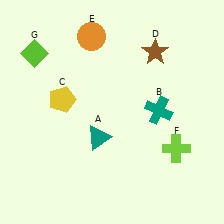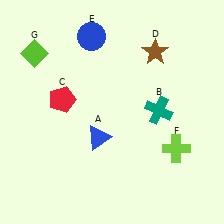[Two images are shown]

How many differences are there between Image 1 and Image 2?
There are 3 differences between the two images.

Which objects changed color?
A changed from teal to blue. C changed from yellow to red. E changed from orange to blue.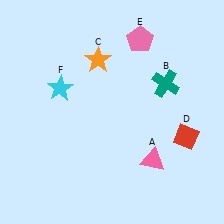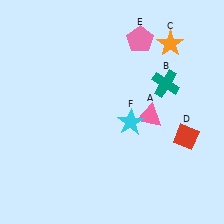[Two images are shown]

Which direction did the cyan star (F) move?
The cyan star (F) moved right.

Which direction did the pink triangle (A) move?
The pink triangle (A) moved up.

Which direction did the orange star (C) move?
The orange star (C) moved right.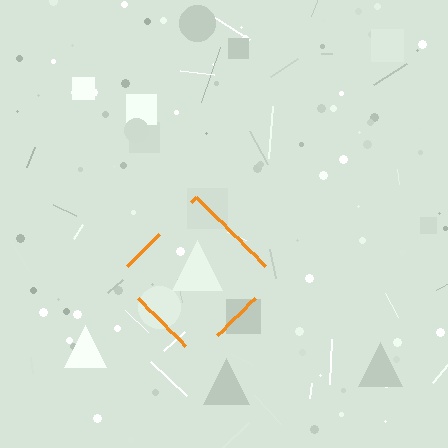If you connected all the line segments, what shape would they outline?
They would outline a diamond.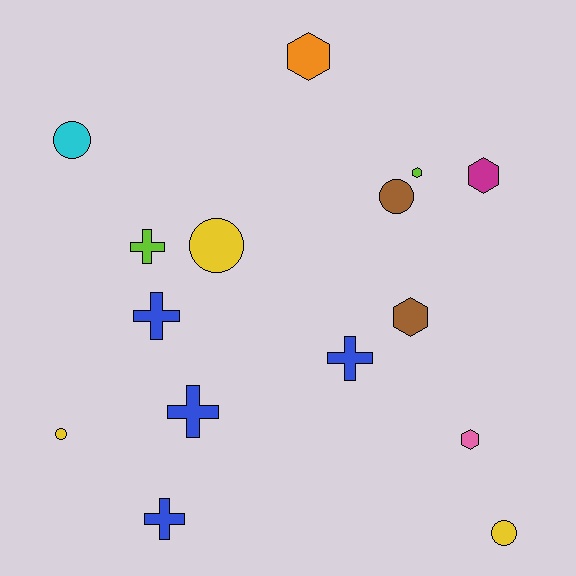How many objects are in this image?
There are 15 objects.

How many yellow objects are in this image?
There are 3 yellow objects.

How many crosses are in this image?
There are 5 crosses.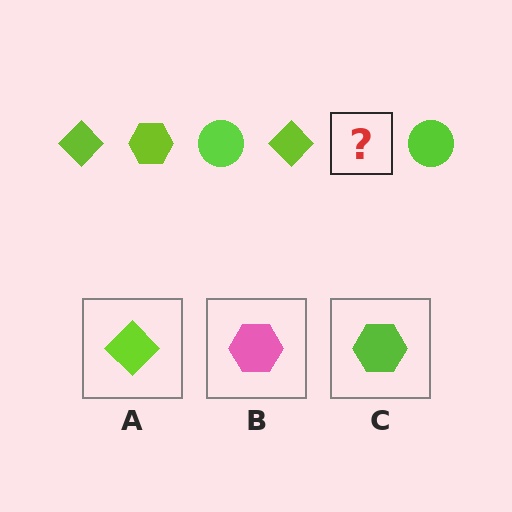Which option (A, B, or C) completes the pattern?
C.